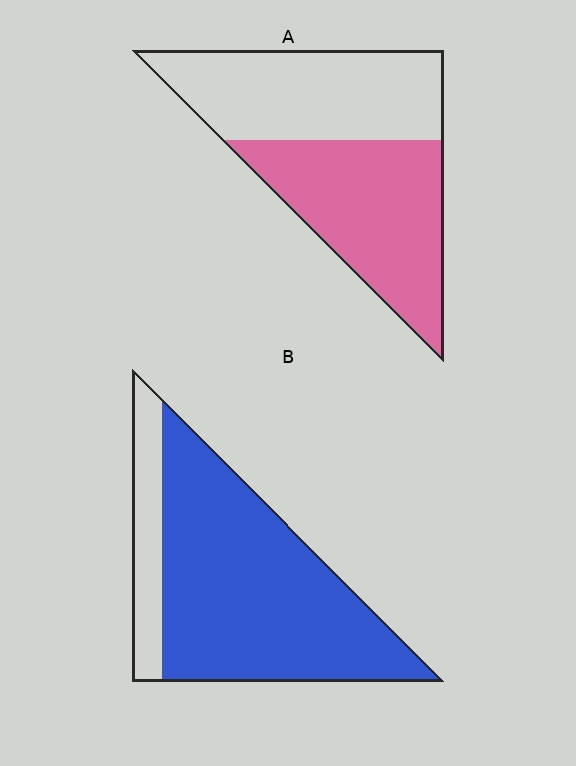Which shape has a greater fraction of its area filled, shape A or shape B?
Shape B.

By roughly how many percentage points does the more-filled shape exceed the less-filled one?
By roughly 30 percentage points (B over A).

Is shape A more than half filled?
Roughly half.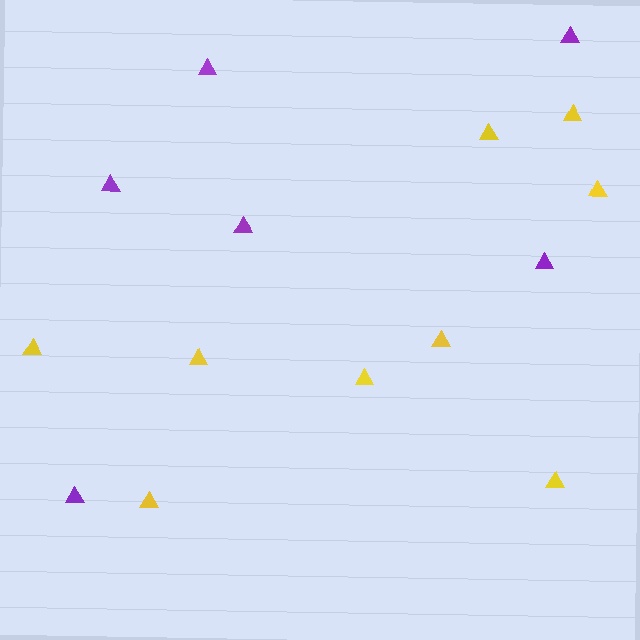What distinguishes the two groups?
There are 2 groups: one group of yellow triangles (9) and one group of purple triangles (6).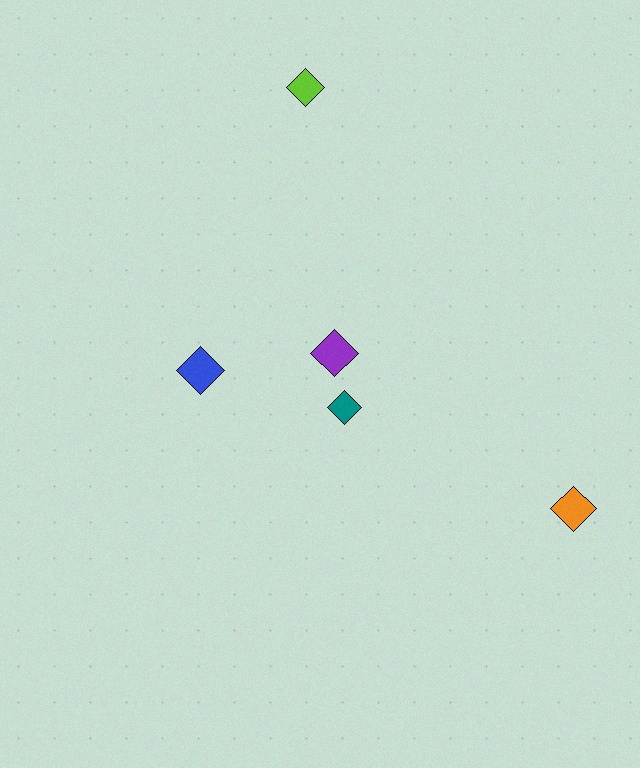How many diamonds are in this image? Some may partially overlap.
There are 5 diamonds.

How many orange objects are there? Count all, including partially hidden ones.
There is 1 orange object.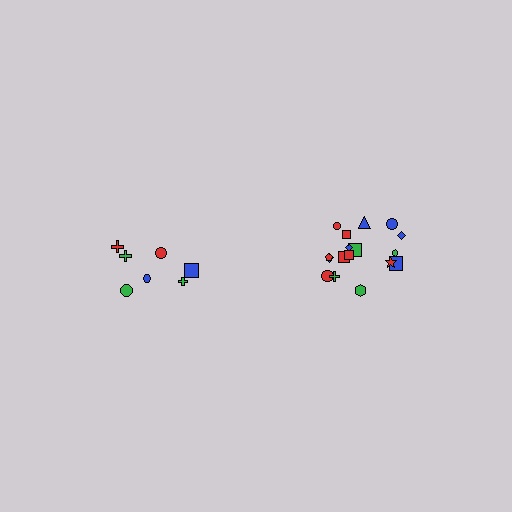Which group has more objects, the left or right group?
The right group.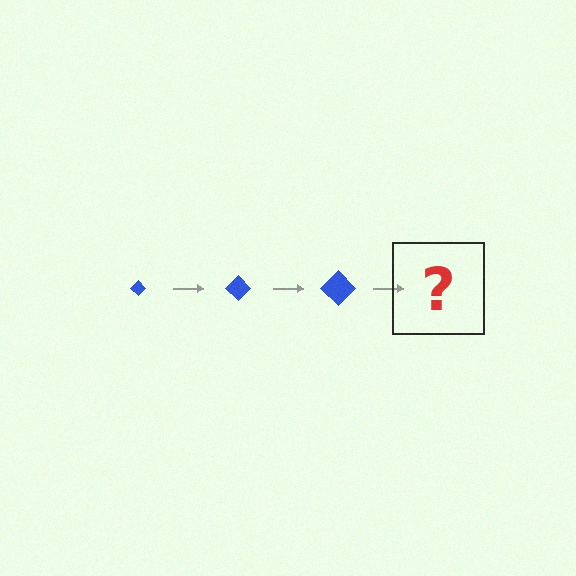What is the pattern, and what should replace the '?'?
The pattern is that the diamond gets progressively larger each step. The '?' should be a blue diamond, larger than the previous one.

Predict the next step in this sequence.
The next step is a blue diamond, larger than the previous one.